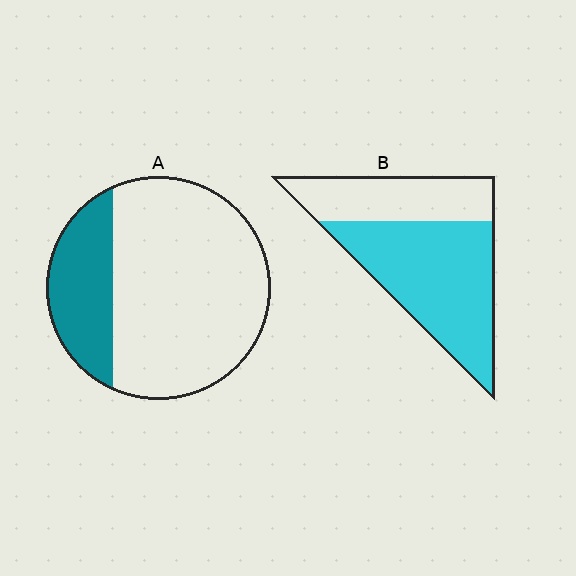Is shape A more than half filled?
No.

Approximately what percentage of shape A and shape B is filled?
A is approximately 25% and B is approximately 65%.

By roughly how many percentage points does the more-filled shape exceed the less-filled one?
By roughly 40 percentage points (B over A).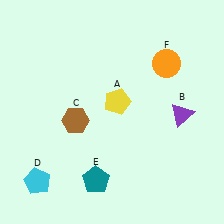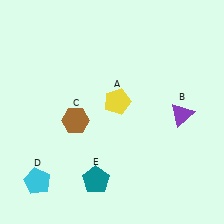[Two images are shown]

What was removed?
The orange circle (F) was removed in Image 2.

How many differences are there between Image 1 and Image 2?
There is 1 difference between the two images.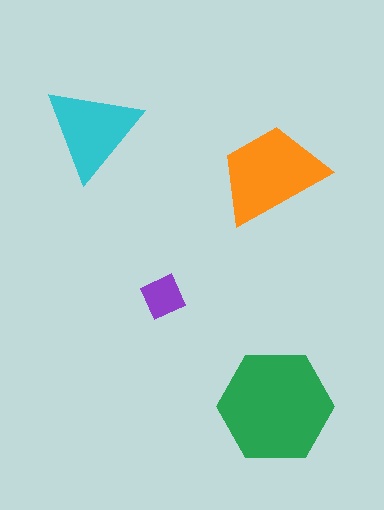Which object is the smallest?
The purple square.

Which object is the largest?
The green hexagon.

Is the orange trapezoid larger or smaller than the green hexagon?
Smaller.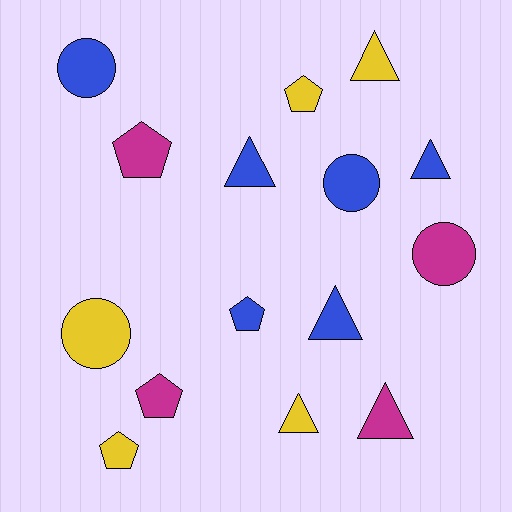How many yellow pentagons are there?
There are 2 yellow pentagons.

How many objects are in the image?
There are 15 objects.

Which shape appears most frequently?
Triangle, with 6 objects.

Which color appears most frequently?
Blue, with 6 objects.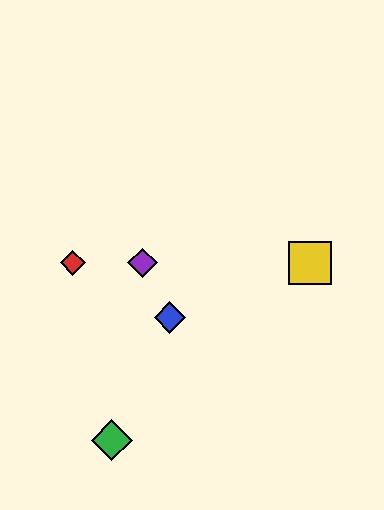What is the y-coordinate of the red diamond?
The red diamond is at y≈263.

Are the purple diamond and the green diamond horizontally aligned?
No, the purple diamond is at y≈263 and the green diamond is at y≈440.